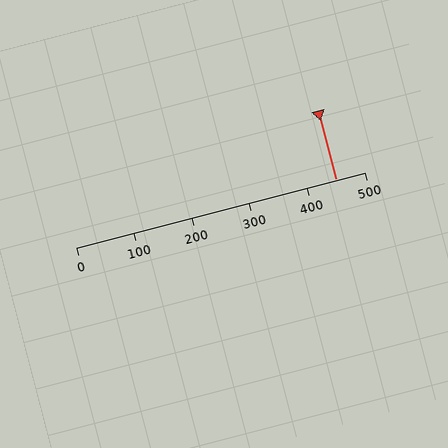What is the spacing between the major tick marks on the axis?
The major ticks are spaced 100 apart.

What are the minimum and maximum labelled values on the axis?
The axis runs from 0 to 500.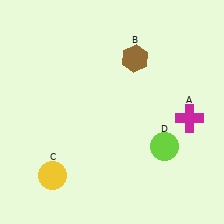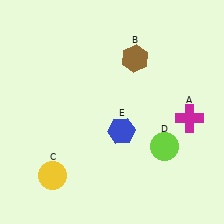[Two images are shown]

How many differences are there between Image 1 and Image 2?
There is 1 difference between the two images.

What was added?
A blue hexagon (E) was added in Image 2.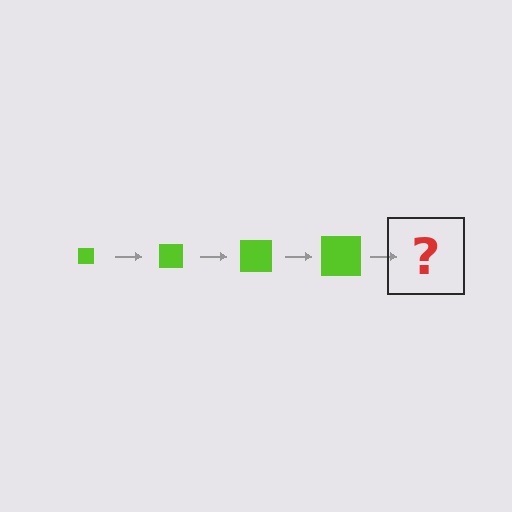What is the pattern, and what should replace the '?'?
The pattern is that the square gets progressively larger each step. The '?' should be a lime square, larger than the previous one.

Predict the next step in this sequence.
The next step is a lime square, larger than the previous one.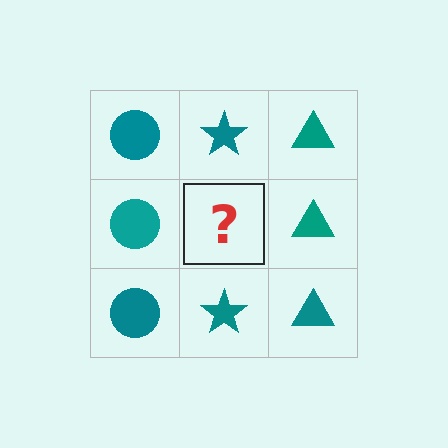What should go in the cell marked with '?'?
The missing cell should contain a teal star.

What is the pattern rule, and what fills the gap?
The rule is that each column has a consistent shape. The gap should be filled with a teal star.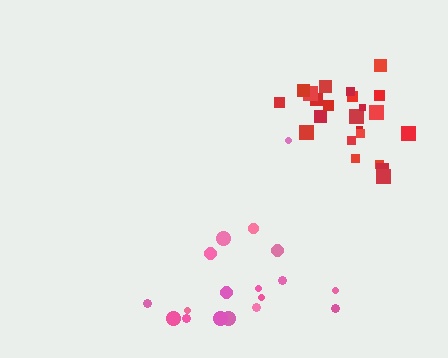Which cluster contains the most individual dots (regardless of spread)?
Red (23).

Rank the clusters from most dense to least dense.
red, pink.